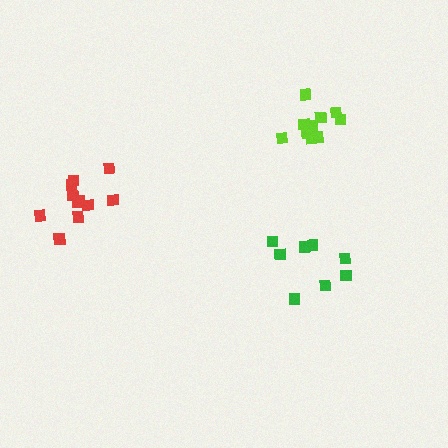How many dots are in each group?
Group 1: 8 dots, Group 2: 10 dots, Group 3: 11 dots (29 total).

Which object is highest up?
The lime cluster is topmost.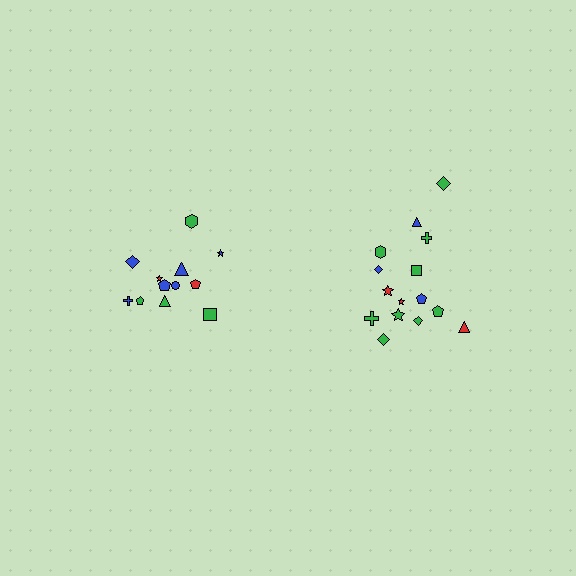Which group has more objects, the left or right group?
The right group.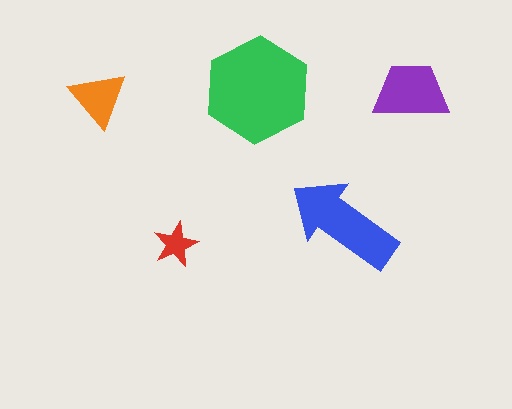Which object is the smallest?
The red star.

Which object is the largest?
The green hexagon.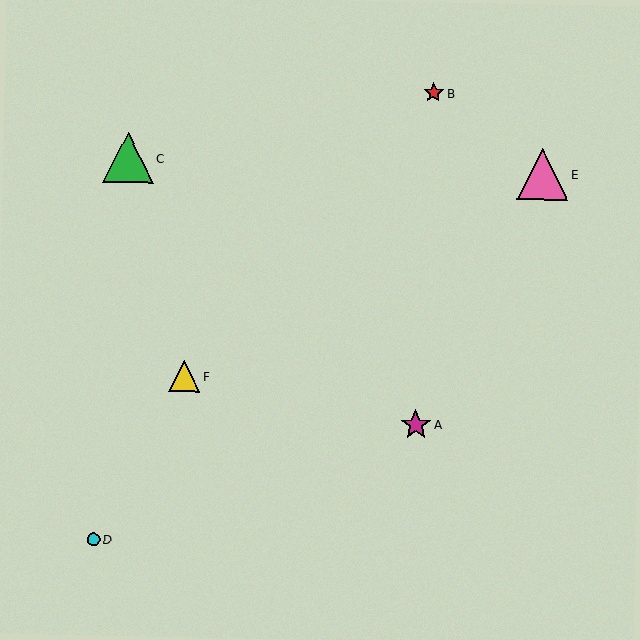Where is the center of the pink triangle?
The center of the pink triangle is at (543, 175).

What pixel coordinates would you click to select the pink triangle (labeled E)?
Click at (543, 175) to select the pink triangle E.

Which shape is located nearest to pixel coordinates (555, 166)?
The pink triangle (labeled E) at (543, 175) is nearest to that location.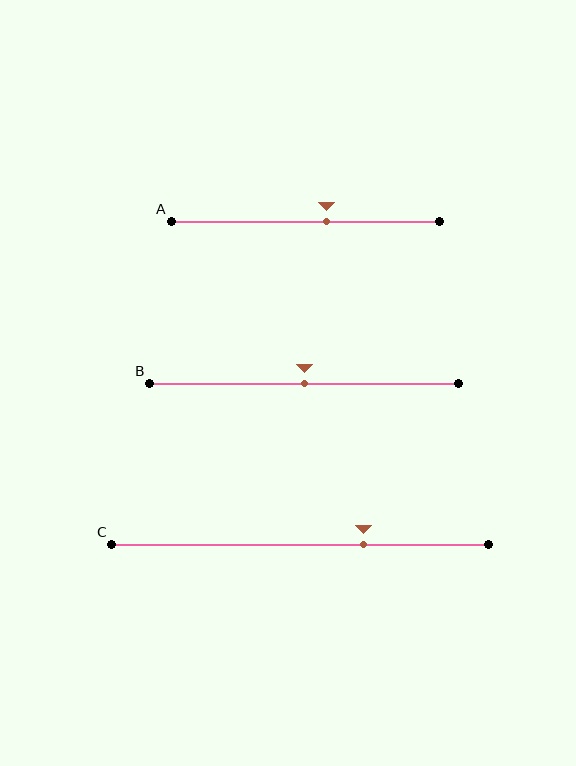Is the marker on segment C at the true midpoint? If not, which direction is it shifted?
No, the marker on segment C is shifted to the right by about 17% of the segment length.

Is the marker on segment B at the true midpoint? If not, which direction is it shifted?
Yes, the marker on segment B is at the true midpoint.